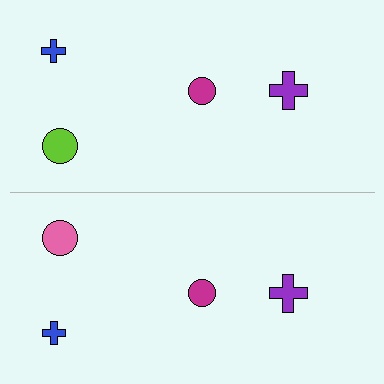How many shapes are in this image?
There are 8 shapes in this image.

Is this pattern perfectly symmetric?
No, the pattern is not perfectly symmetric. The pink circle on the bottom side breaks the symmetry — its mirror counterpart is lime.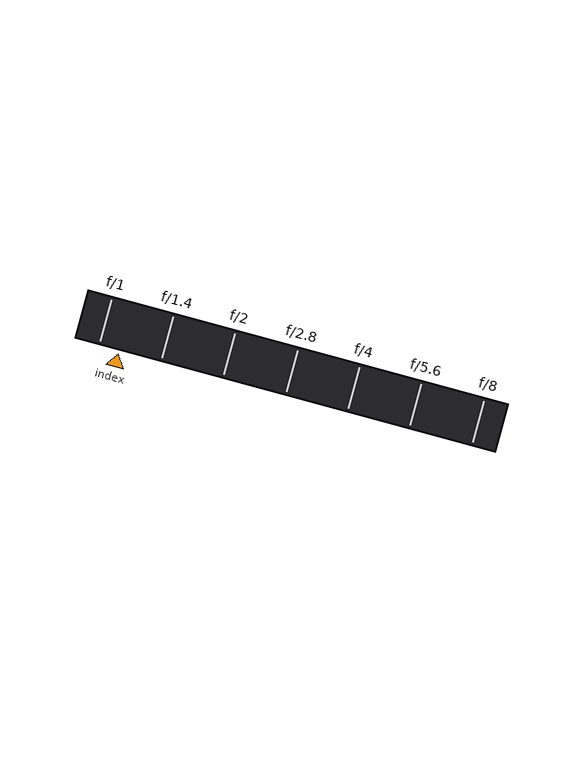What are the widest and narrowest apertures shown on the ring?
The widest aperture shown is f/1 and the narrowest is f/8.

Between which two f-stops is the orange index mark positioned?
The index mark is between f/1 and f/1.4.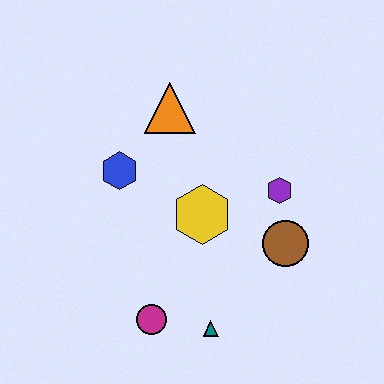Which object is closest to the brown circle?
The purple hexagon is closest to the brown circle.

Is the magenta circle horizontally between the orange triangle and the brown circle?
No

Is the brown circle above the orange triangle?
No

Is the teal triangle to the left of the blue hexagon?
No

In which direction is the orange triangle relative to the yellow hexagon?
The orange triangle is above the yellow hexagon.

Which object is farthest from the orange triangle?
The teal triangle is farthest from the orange triangle.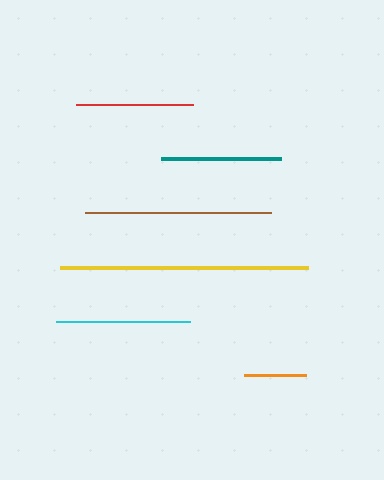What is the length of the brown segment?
The brown segment is approximately 185 pixels long.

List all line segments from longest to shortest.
From longest to shortest: yellow, brown, cyan, teal, red, orange.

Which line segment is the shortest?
The orange line is the shortest at approximately 62 pixels.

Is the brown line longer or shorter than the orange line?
The brown line is longer than the orange line.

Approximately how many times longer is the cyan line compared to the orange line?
The cyan line is approximately 2.2 times the length of the orange line.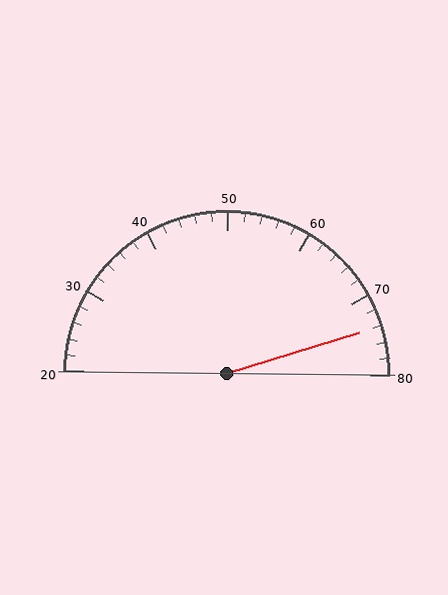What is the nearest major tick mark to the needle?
The nearest major tick mark is 70.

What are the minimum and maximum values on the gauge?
The gauge ranges from 20 to 80.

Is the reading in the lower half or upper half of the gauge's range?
The reading is in the upper half of the range (20 to 80).